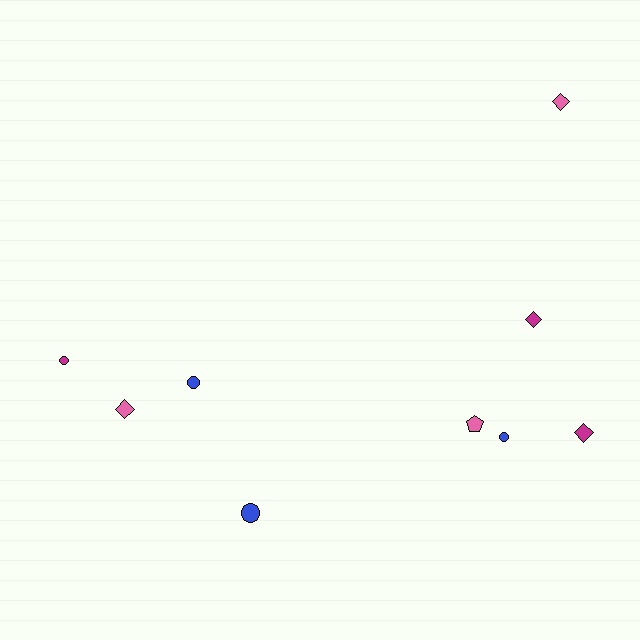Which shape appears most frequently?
Diamond, with 4 objects.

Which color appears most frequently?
Magenta, with 3 objects.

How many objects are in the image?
There are 9 objects.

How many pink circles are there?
There are no pink circles.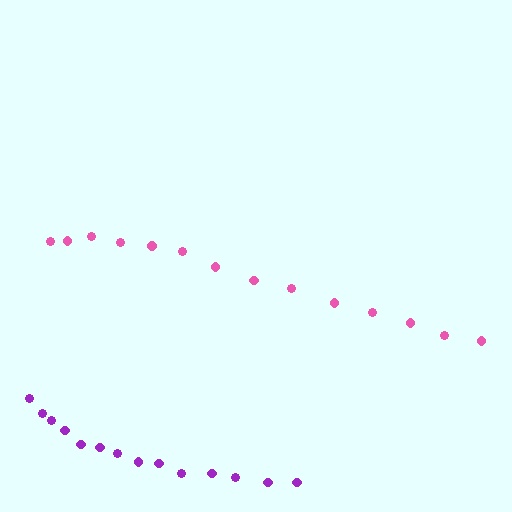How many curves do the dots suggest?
There are 2 distinct paths.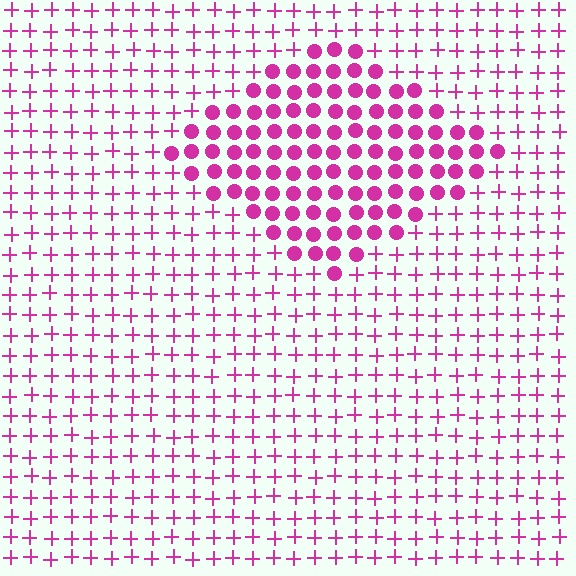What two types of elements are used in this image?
The image uses circles inside the diamond region and plus signs outside it.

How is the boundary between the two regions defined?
The boundary is defined by a change in element shape: circles inside vs. plus signs outside. All elements share the same color and spacing.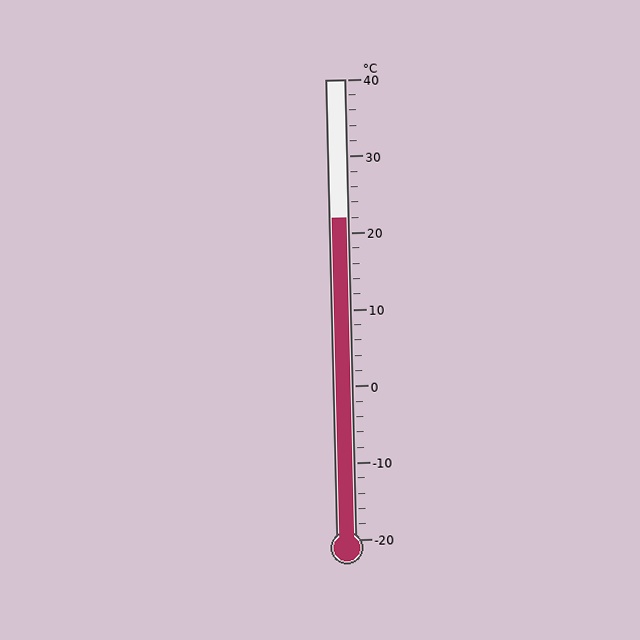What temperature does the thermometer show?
The thermometer shows approximately 22°C.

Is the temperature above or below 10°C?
The temperature is above 10°C.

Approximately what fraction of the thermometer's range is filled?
The thermometer is filled to approximately 70% of its range.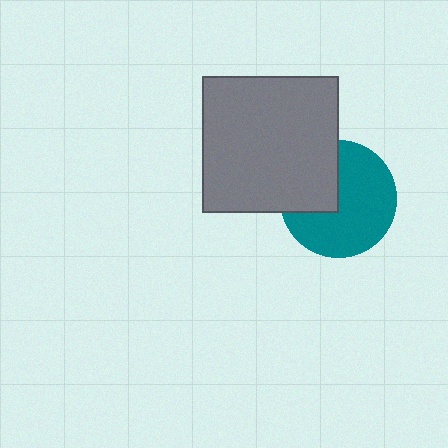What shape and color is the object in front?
The object in front is a gray square.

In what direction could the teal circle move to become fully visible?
The teal circle could move toward the lower-right. That would shift it out from behind the gray square entirely.